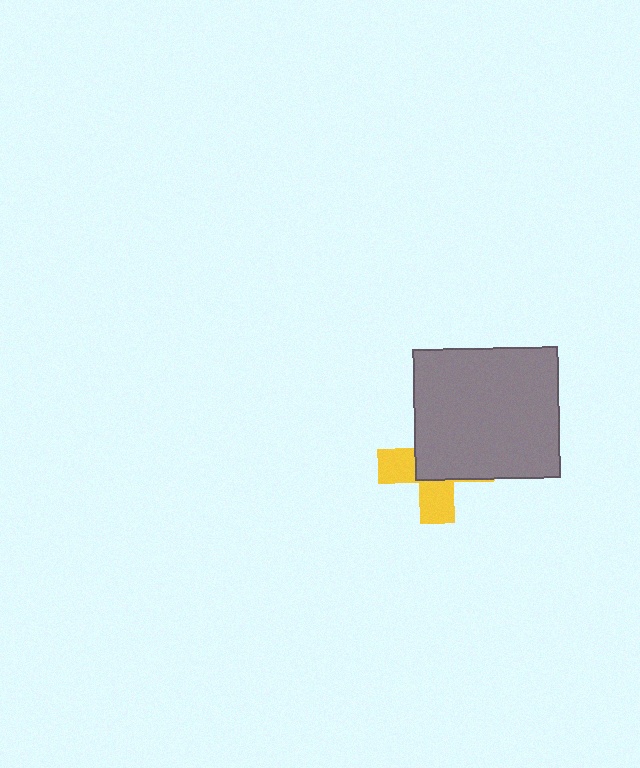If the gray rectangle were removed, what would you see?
You would see the complete yellow cross.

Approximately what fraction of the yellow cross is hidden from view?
Roughly 59% of the yellow cross is hidden behind the gray rectangle.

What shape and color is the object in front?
The object in front is a gray rectangle.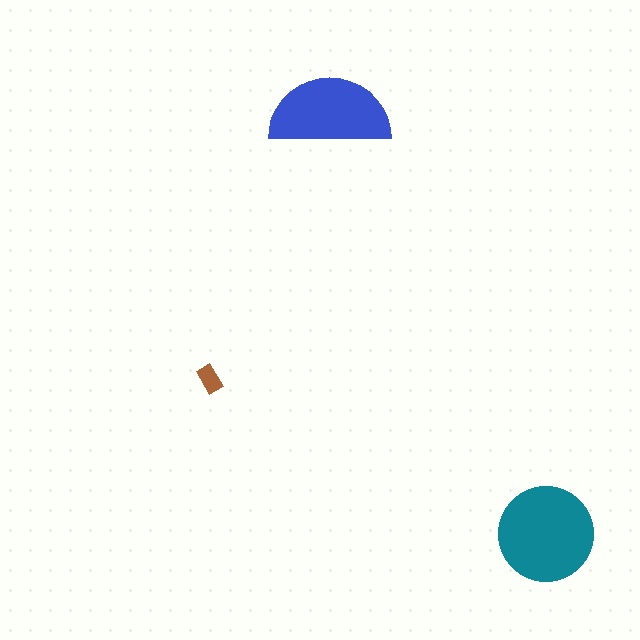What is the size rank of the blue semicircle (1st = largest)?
2nd.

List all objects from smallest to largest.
The brown rectangle, the blue semicircle, the teal circle.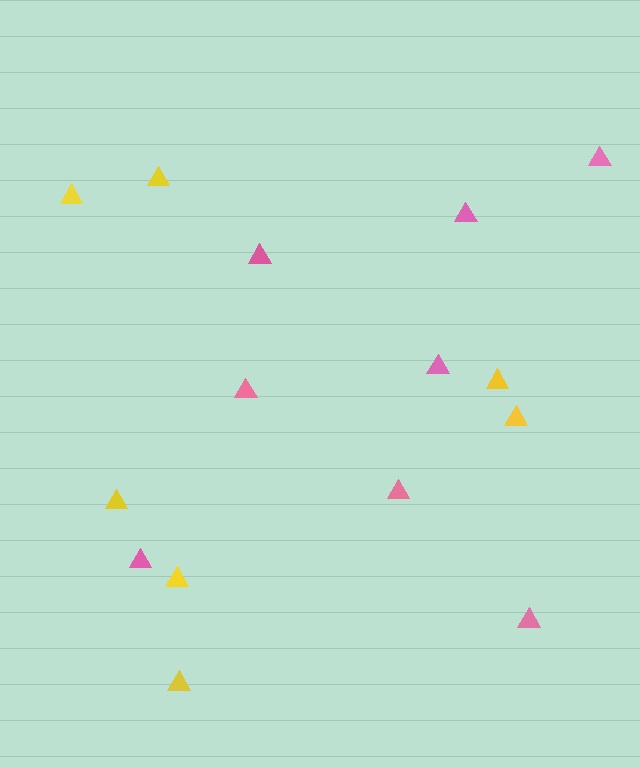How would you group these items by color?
There are 2 groups: one group of yellow triangles (7) and one group of pink triangles (8).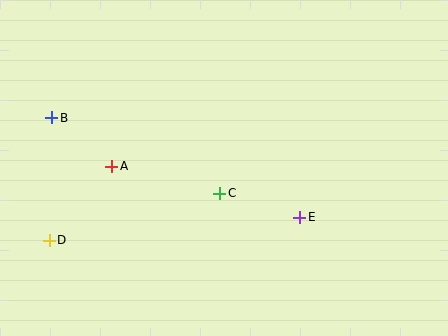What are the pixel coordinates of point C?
Point C is at (220, 193).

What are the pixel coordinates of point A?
Point A is at (112, 166).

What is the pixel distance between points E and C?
The distance between E and C is 84 pixels.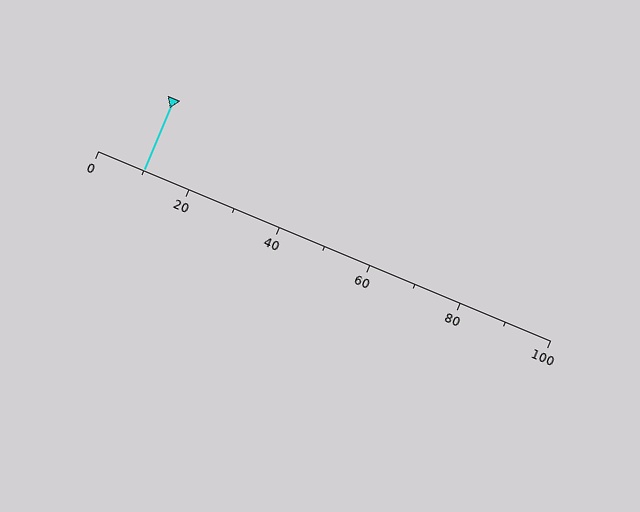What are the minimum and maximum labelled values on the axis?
The axis runs from 0 to 100.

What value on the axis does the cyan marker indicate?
The marker indicates approximately 10.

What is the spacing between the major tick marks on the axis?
The major ticks are spaced 20 apart.